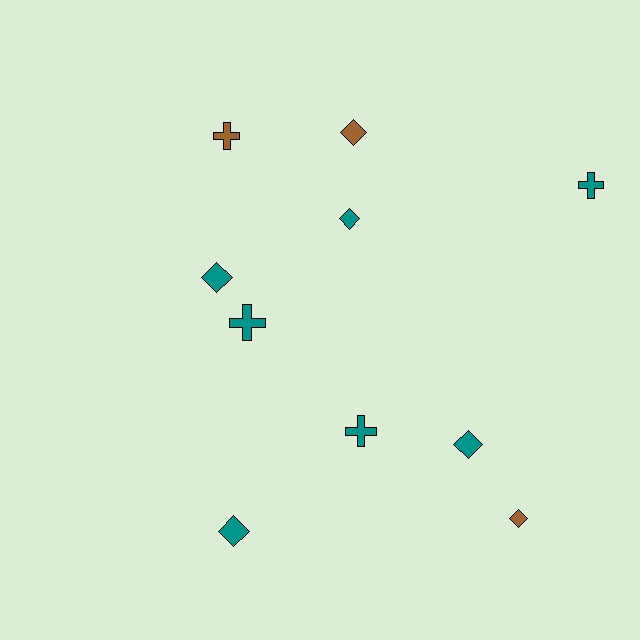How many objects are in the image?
There are 10 objects.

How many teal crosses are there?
There are 3 teal crosses.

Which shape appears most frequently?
Diamond, with 6 objects.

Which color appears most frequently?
Teal, with 7 objects.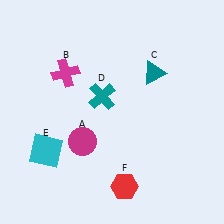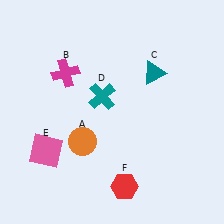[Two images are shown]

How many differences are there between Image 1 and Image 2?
There are 2 differences between the two images.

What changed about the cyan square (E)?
In Image 1, E is cyan. In Image 2, it changed to pink.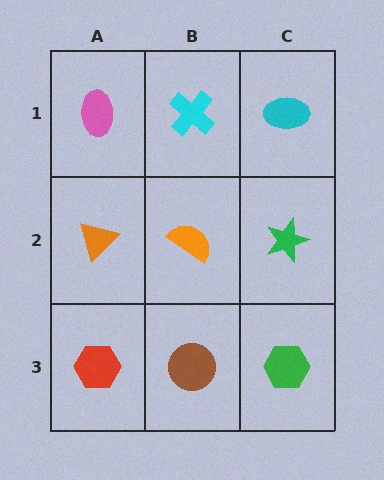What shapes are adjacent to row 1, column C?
A green star (row 2, column C), a cyan cross (row 1, column B).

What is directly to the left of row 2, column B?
An orange triangle.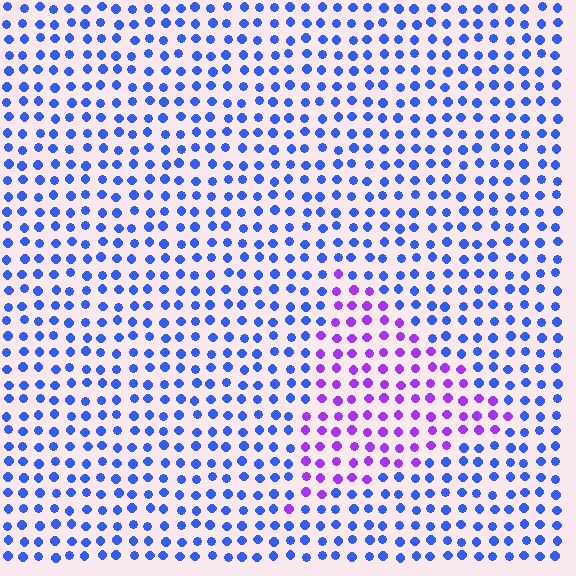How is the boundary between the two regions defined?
The boundary is defined purely by a slight shift in hue (about 51 degrees). Spacing, size, and orientation are identical on both sides.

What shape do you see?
I see a triangle.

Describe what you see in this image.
The image is filled with small blue elements in a uniform arrangement. A triangle-shaped region is visible where the elements are tinted to a slightly different hue, forming a subtle color boundary.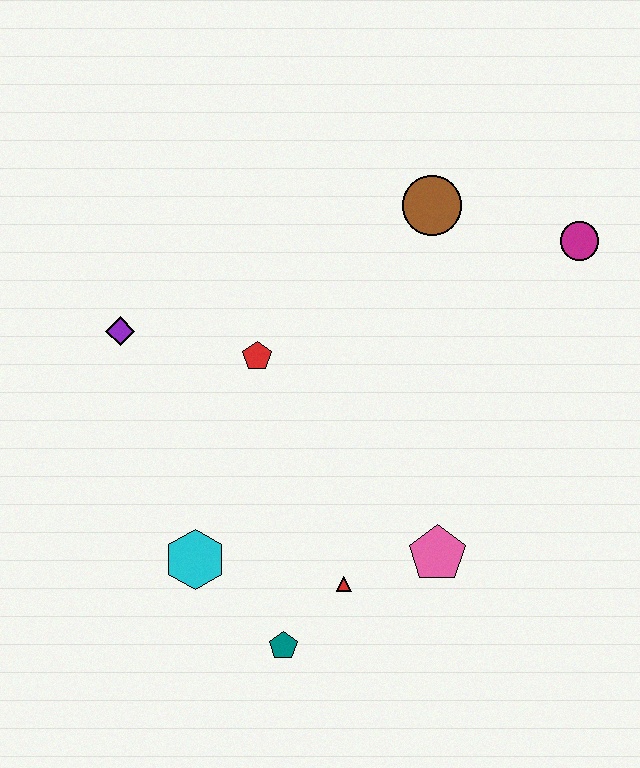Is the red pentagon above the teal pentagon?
Yes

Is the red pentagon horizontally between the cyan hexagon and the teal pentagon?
Yes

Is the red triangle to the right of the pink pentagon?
No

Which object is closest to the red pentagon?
The purple diamond is closest to the red pentagon.